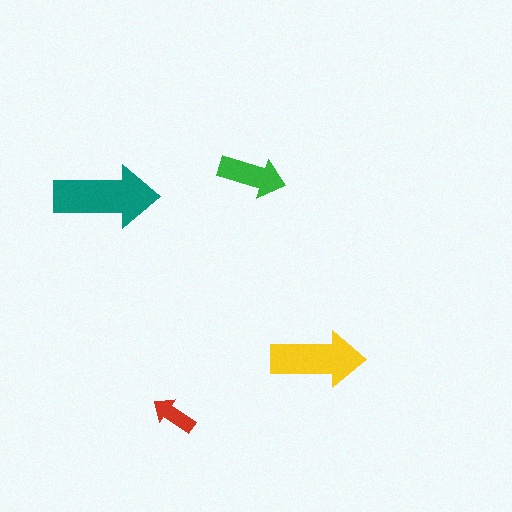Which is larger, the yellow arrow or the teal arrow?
The teal one.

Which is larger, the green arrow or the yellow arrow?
The yellow one.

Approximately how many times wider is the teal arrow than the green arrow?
About 1.5 times wider.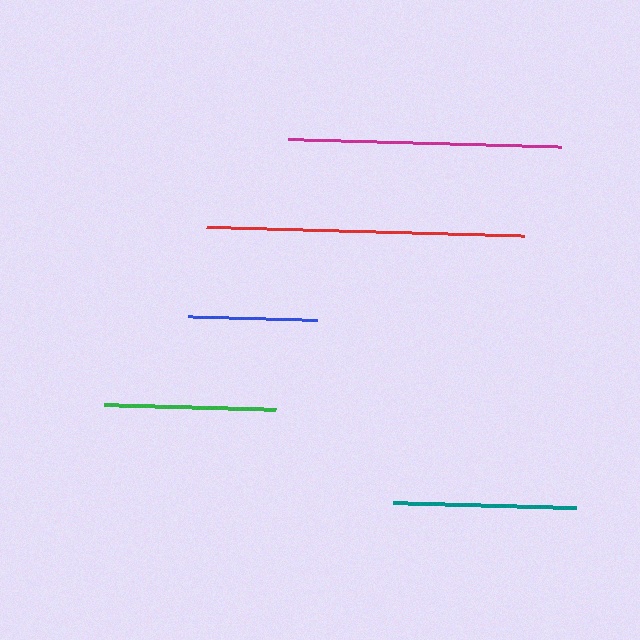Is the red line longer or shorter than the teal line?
The red line is longer than the teal line.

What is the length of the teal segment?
The teal segment is approximately 183 pixels long.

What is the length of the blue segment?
The blue segment is approximately 129 pixels long.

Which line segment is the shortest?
The blue line is the shortest at approximately 129 pixels.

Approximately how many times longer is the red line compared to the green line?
The red line is approximately 1.8 times the length of the green line.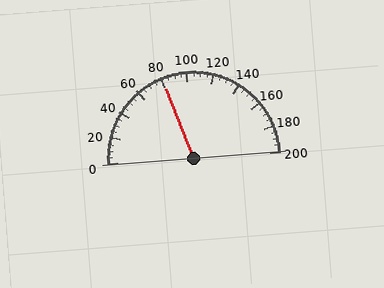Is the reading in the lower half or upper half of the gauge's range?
The reading is in the lower half of the range (0 to 200).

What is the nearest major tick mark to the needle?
The nearest major tick mark is 80.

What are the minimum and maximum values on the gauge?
The gauge ranges from 0 to 200.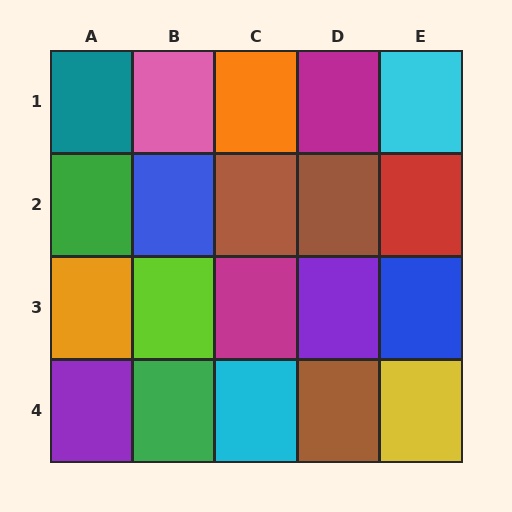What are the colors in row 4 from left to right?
Purple, green, cyan, brown, yellow.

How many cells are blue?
2 cells are blue.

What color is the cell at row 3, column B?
Lime.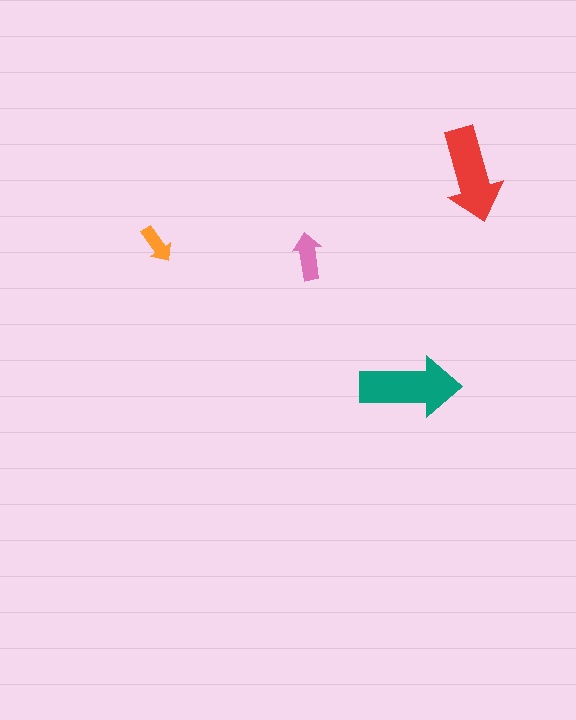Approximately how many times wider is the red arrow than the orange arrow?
About 2.5 times wider.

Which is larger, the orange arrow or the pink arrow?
The pink one.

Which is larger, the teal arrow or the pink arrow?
The teal one.